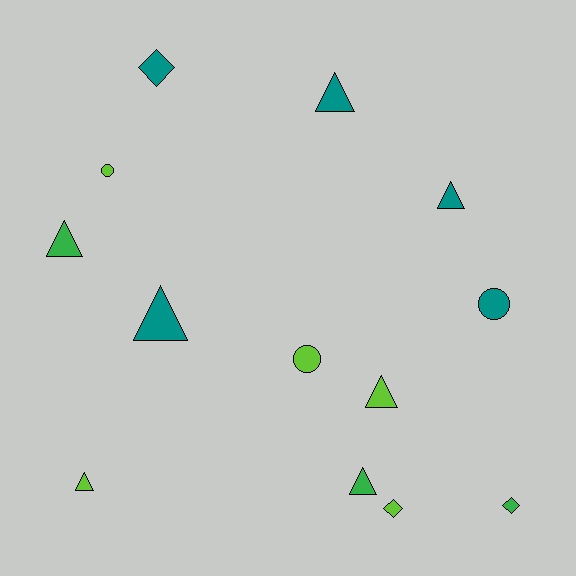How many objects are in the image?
There are 13 objects.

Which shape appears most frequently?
Triangle, with 7 objects.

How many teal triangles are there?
There are 3 teal triangles.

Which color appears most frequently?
Lime, with 5 objects.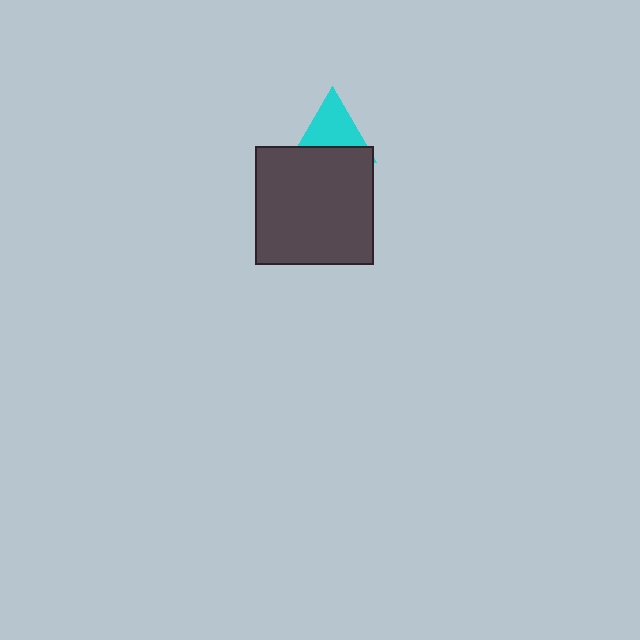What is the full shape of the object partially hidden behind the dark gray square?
The partially hidden object is a cyan triangle.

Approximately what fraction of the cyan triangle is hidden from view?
Roughly 40% of the cyan triangle is hidden behind the dark gray square.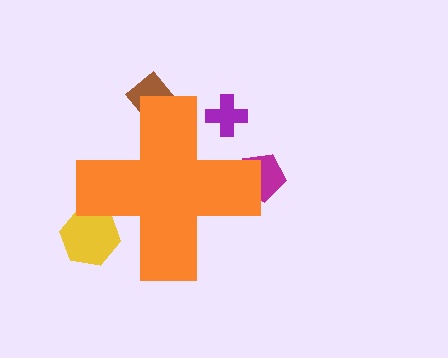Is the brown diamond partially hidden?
Yes, the brown diamond is partially hidden behind the orange cross.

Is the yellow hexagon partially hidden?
Yes, the yellow hexagon is partially hidden behind the orange cross.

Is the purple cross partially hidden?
Yes, the purple cross is partially hidden behind the orange cross.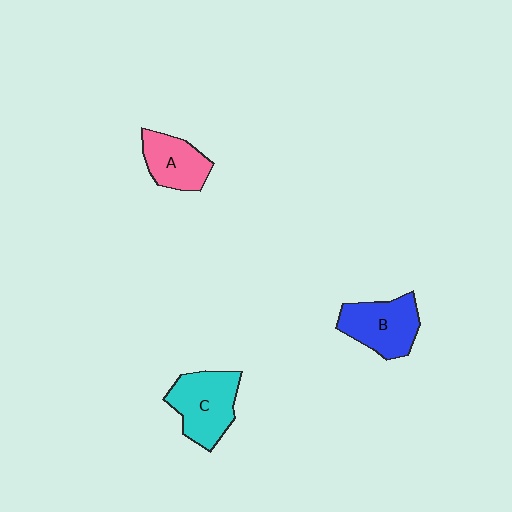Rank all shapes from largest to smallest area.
From largest to smallest: C (cyan), B (blue), A (pink).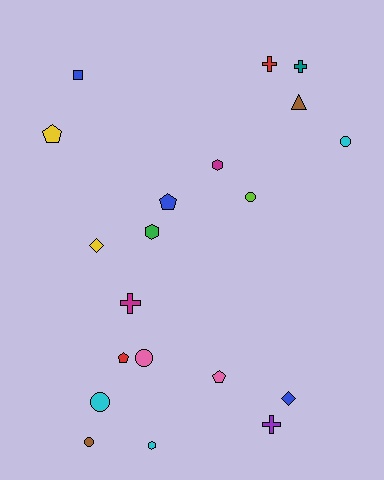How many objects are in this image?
There are 20 objects.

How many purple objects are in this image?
There is 1 purple object.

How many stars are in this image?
There are no stars.